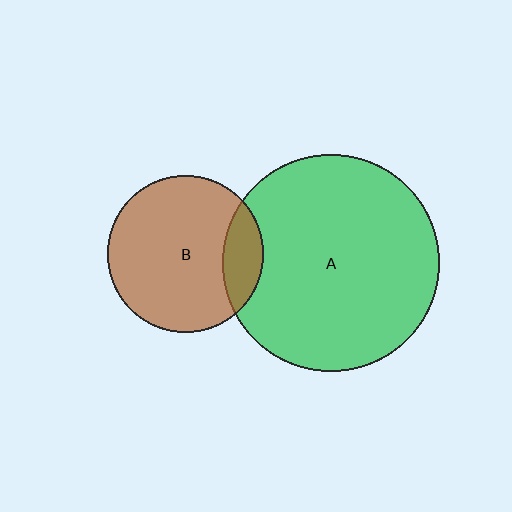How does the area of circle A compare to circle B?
Approximately 1.9 times.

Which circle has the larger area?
Circle A (green).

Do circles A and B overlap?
Yes.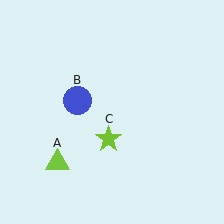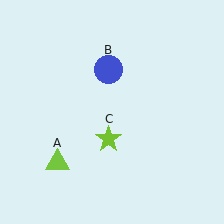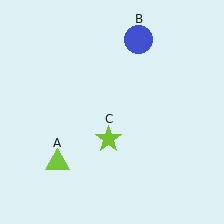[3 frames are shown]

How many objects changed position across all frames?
1 object changed position: blue circle (object B).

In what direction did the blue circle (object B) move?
The blue circle (object B) moved up and to the right.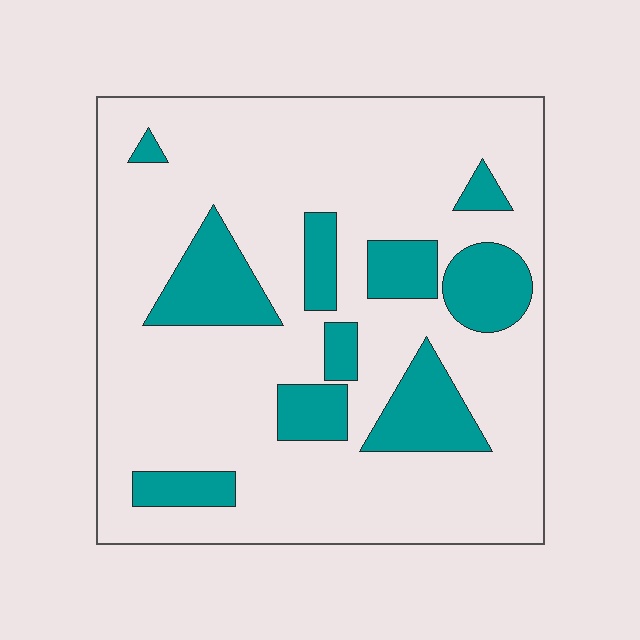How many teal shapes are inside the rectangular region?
10.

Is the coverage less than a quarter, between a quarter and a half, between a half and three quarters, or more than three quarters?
Less than a quarter.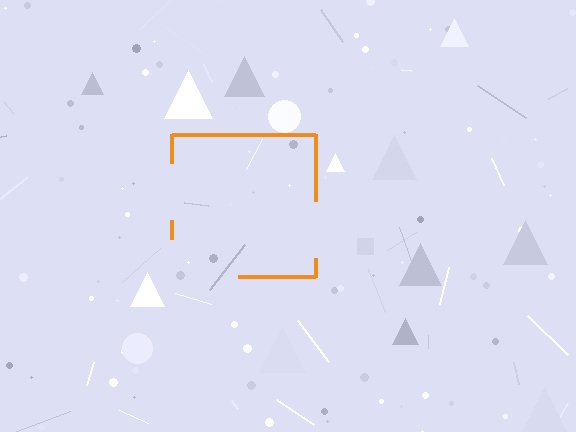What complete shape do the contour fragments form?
The contour fragments form a square.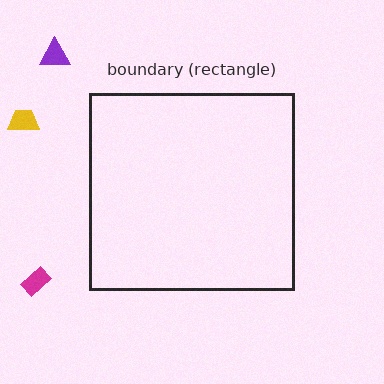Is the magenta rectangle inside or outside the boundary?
Outside.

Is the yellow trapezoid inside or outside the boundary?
Outside.